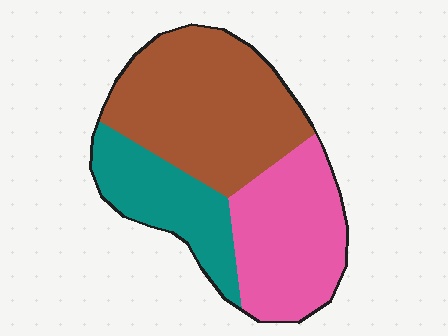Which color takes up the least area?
Teal, at roughly 25%.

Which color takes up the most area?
Brown, at roughly 45%.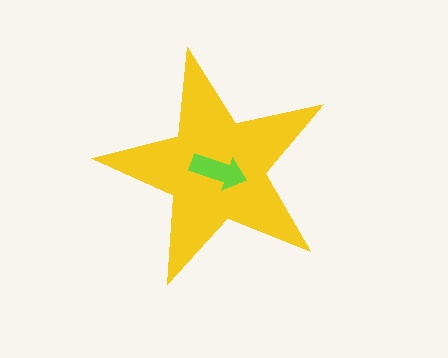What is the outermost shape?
The yellow star.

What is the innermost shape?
The lime arrow.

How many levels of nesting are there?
2.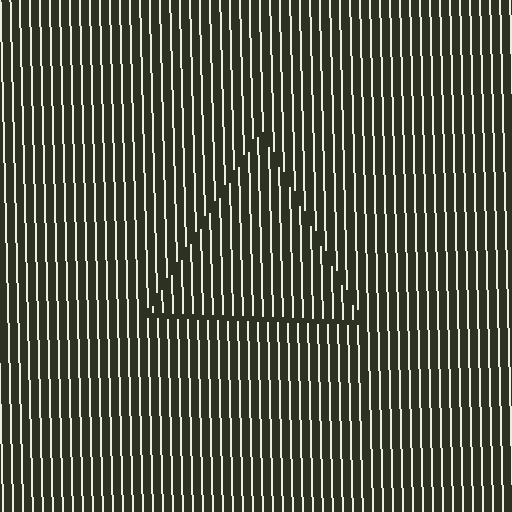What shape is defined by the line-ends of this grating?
An illusory triangle. The interior of the shape contains the same grating, shifted by half a period — the contour is defined by the phase discontinuity where line-ends from the inner and outer gratings abut.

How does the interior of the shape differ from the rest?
The interior of the shape contains the same grating, shifted by half a period — the contour is defined by the phase discontinuity where line-ends from the inner and outer gratings abut.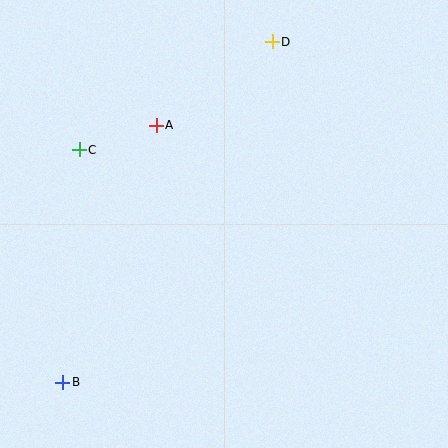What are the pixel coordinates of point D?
Point D is at (272, 42).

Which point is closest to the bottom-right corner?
Point B is closest to the bottom-right corner.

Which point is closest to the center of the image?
Point A at (156, 125) is closest to the center.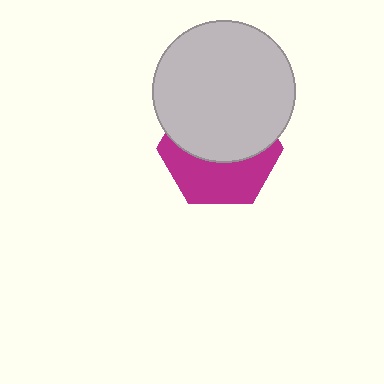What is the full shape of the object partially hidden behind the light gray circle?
The partially hidden object is a magenta hexagon.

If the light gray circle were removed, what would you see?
You would see the complete magenta hexagon.